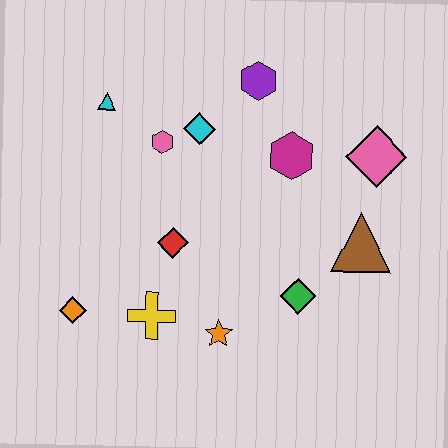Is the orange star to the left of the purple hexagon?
Yes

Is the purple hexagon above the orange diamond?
Yes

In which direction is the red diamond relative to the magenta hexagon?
The red diamond is to the left of the magenta hexagon.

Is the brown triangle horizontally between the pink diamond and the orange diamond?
Yes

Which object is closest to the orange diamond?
The yellow cross is closest to the orange diamond.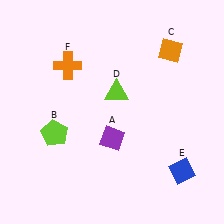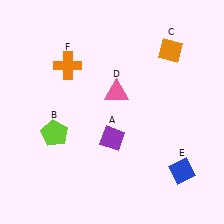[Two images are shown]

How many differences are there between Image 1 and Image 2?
There is 1 difference between the two images.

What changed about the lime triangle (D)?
In Image 1, D is lime. In Image 2, it changed to pink.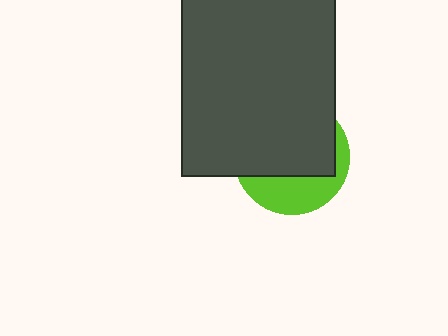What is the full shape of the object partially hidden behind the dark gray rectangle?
The partially hidden object is a lime circle.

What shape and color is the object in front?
The object in front is a dark gray rectangle.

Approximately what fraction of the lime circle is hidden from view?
Roughly 66% of the lime circle is hidden behind the dark gray rectangle.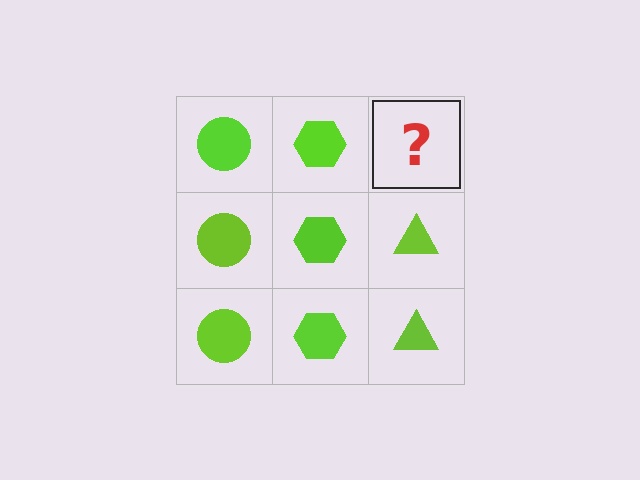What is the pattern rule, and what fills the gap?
The rule is that each column has a consistent shape. The gap should be filled with a lime triangle.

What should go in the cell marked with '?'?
The missing cell should contain a lime triangle.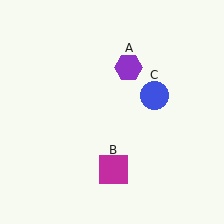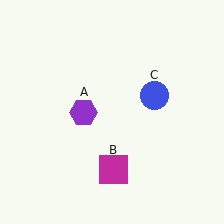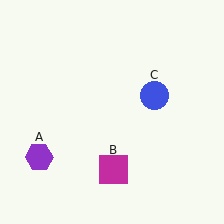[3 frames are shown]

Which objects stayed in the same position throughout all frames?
Magenta square (object B) and blue circle (object C) remained stationary.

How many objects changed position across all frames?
1 object changed position: purple hexagon (object A).